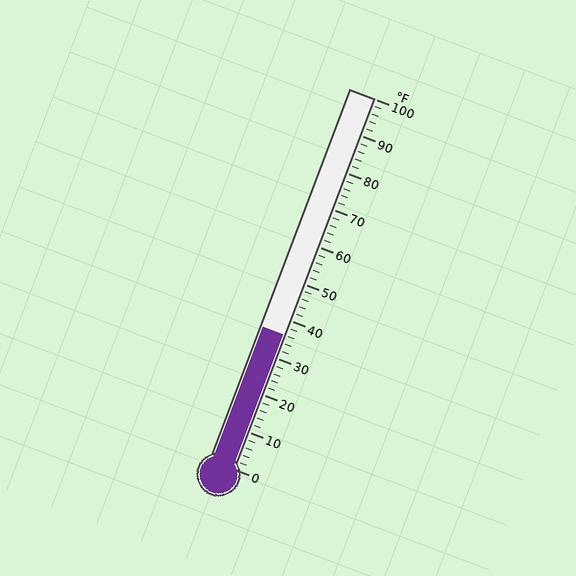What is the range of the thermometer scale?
The thermometer scale ranges from 0°F to 100°F.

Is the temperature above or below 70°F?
The temperature is below 70°F.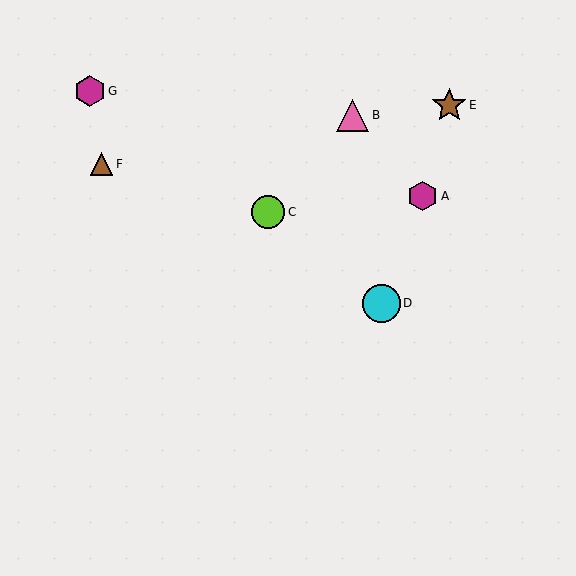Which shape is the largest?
The cyan circle (labeled D) is the largest.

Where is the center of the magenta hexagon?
The center of the magenta hexagon is at (423, 196).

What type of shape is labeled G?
Shape G is a magenta hexagon.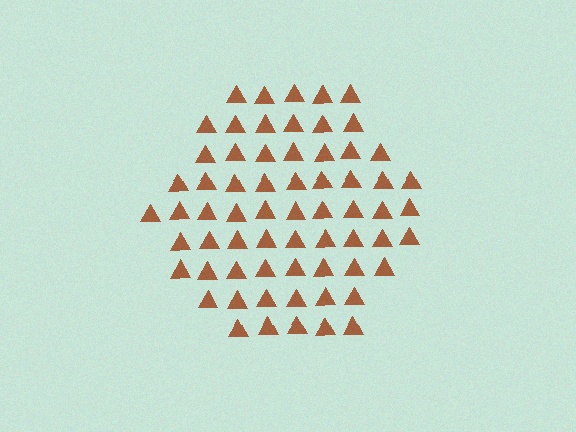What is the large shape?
The large shape is a hexagon.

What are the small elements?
The small elements are triangles.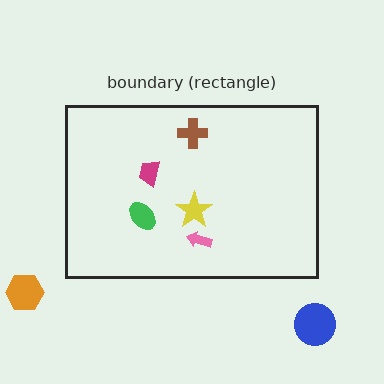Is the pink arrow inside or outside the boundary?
Inside.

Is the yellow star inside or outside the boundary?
Inside.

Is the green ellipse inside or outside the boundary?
Inside.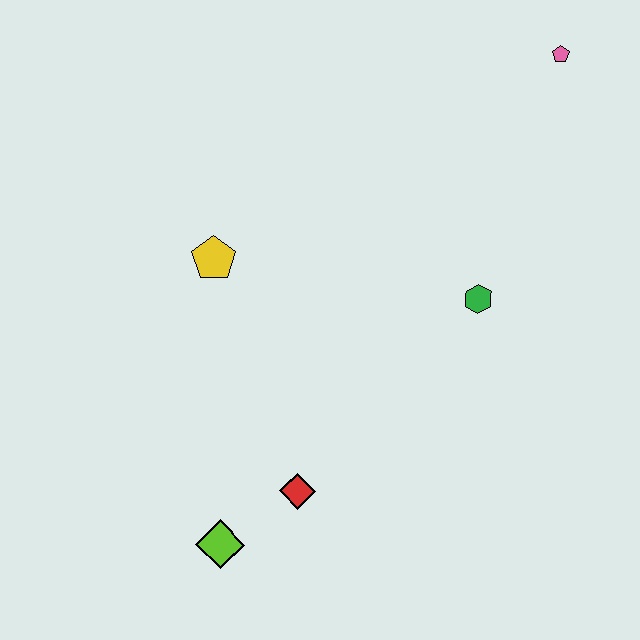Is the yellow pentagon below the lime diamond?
No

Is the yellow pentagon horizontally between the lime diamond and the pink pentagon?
No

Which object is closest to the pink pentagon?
The green hexagon is closest to the pink pentagon.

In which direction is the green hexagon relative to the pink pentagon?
The green hexagon is below the pink pentagon.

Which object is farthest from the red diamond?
The pink pentagon is farthest from the red diamond.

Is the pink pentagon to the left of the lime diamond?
No